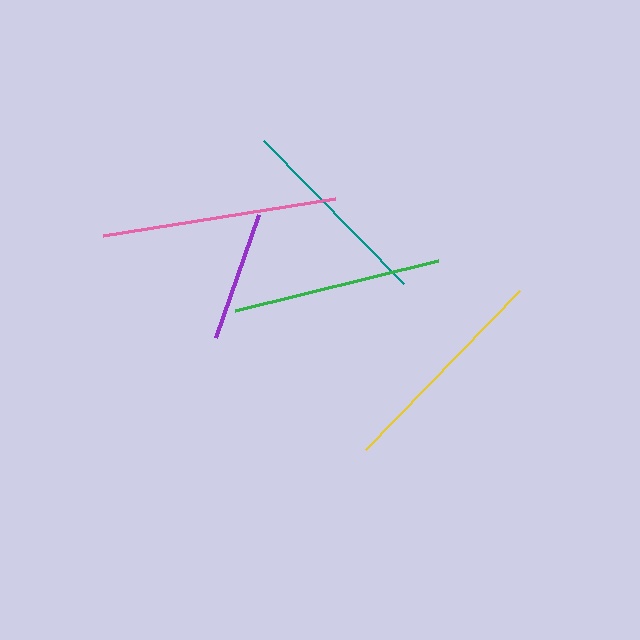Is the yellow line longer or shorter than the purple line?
The yellow line is longer than the purple line.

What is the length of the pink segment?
The pink segment is approximately 234 pixels long.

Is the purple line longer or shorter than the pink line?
The pink line is longer than the purple line.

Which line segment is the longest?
The pink line is the longest at approximately 234 pixels.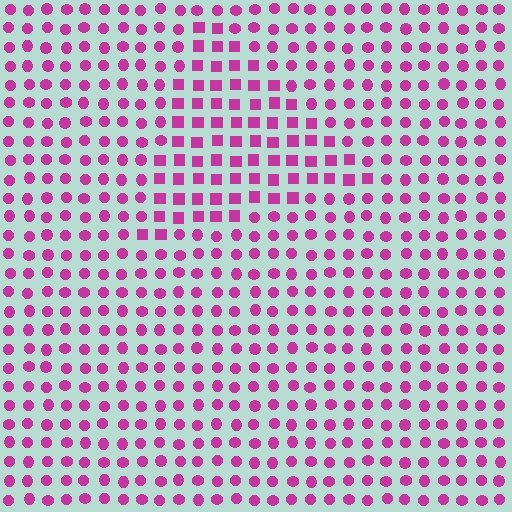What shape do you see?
I see a triangle.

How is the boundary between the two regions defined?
The boundary is defined by a change in element shape: squares inside vs. circles outside. All elements share the same color and spacing.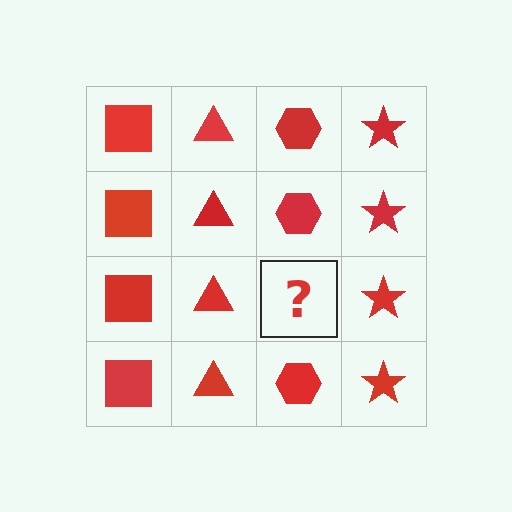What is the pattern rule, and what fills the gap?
The rule is that each column has a consistent shape. The gap should be filled with a red hexagon.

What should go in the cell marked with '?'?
The missing cell should contain a red hexagon.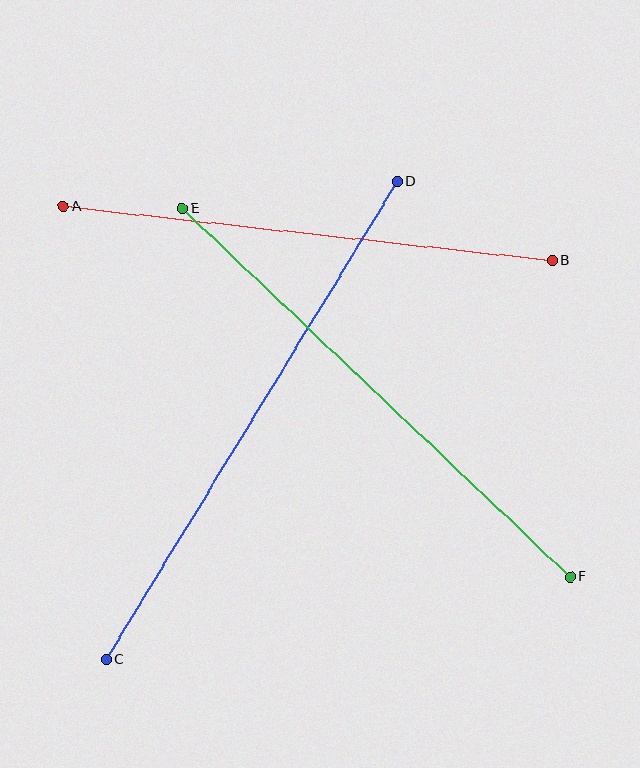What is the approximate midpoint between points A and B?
The midpoint is at approximately (308, 233) pixels.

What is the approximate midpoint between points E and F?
The midpoint is at approximately (376, 392) pixels.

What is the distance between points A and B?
The distance is approximately 492 pixels.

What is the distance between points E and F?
The distance is approximately 535 pixels.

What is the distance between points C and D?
The distance is approximately 560 pixels.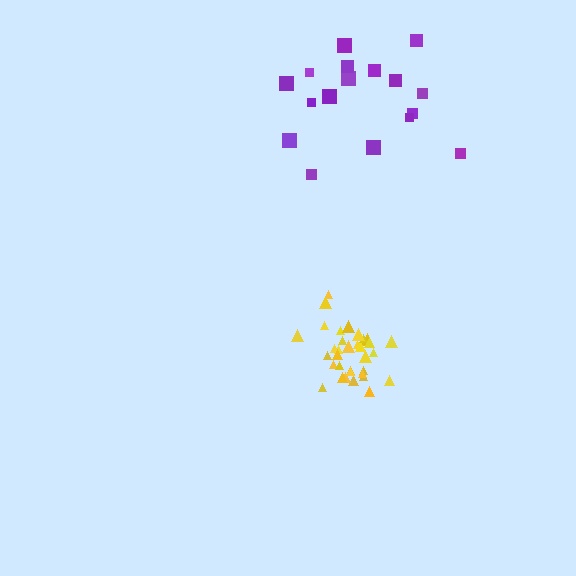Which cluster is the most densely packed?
Yellow.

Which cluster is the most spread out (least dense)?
Purple.